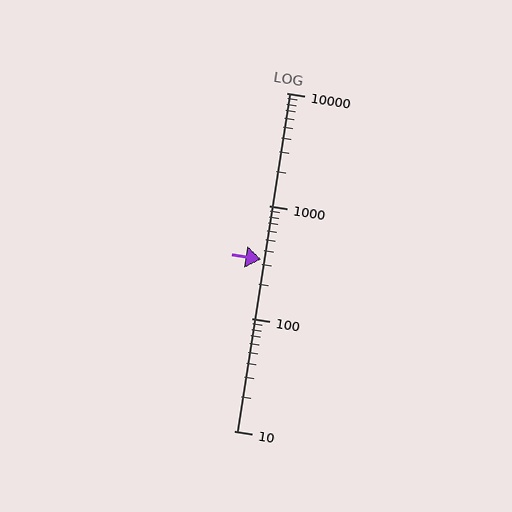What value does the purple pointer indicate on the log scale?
The pointer indicates approximately 330.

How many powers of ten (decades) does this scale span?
The scale spans 3 decades, from 10 to 10000.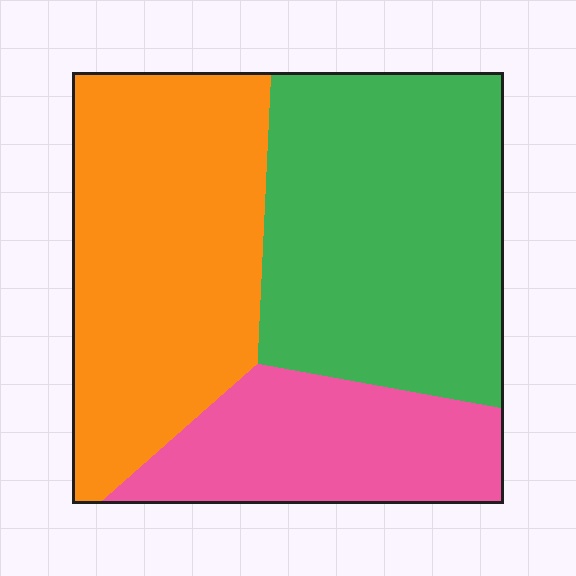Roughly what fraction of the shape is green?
Green covers roughly 40% of the shape.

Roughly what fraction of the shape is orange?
Orange takes up about three eighths (3/8) of the shape.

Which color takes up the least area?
Pink, at roughly 20%.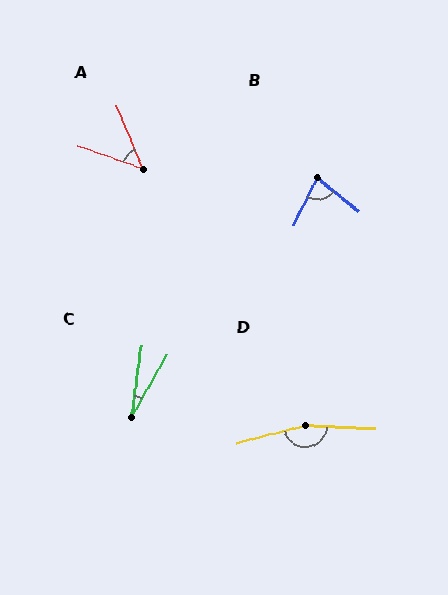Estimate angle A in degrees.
Approximately 48 degrees.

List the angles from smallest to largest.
C (21°), A (48°), B (78°), D (162°).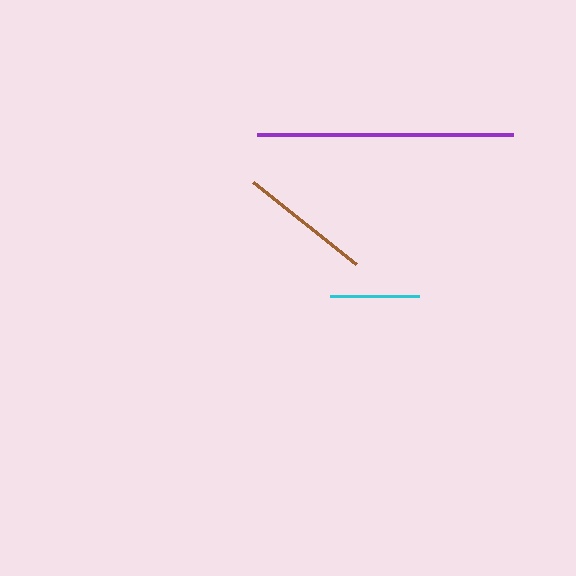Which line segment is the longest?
The purple line is the longest at approximately 256 pixels.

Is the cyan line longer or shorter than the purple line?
The purple line is longer than the cyan line.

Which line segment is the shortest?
The cyan line is the shortest at approximately 89 pixels.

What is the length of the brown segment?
The brown segment is approximately 132 pixels long.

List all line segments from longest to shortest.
From longest to shortest: purple, brown, cyan.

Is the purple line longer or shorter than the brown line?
The purple line is longer than the brown line.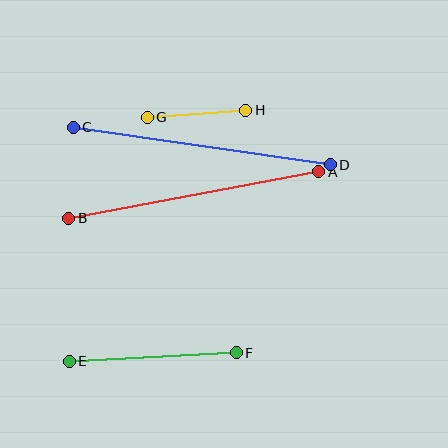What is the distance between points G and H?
The distance is approximately 99 pixels.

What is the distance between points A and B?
The distance is approximately 255 pixels.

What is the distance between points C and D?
The distance is approximately 260 pixels.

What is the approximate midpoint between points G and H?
The midpoint is at approximately (196, 114) pixels.